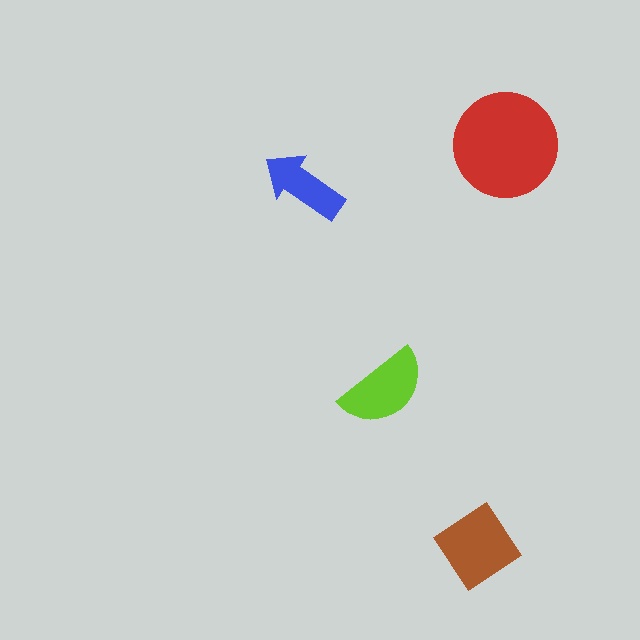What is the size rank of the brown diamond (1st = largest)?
2nd.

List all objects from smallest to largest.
The blue arrow, the lime semicircle, the brown diamond, the red circle.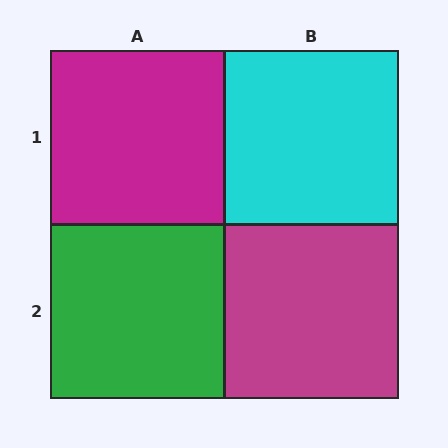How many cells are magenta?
2 cells are magenta.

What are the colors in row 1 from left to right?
Magenta, cyan.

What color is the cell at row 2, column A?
Green.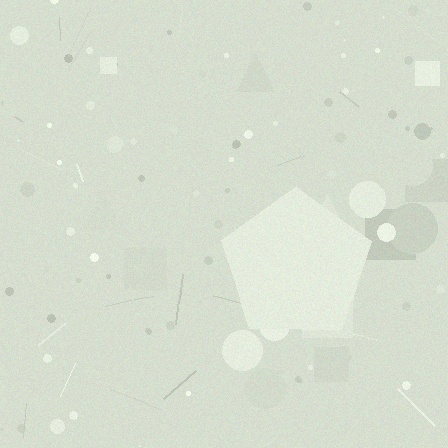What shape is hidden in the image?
A pentagon is hidden in the image.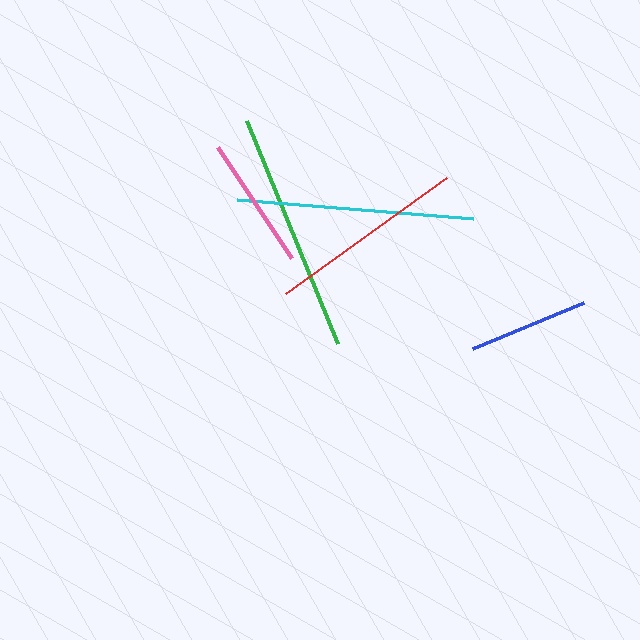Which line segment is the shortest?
The blue line is the shortest at approximately 120 pixels.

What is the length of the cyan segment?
The cyan segment is approximately 236 pixels long.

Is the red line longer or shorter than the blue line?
The red line is longer than the blue line.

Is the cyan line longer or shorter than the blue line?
The cyan line is longer than the blue line.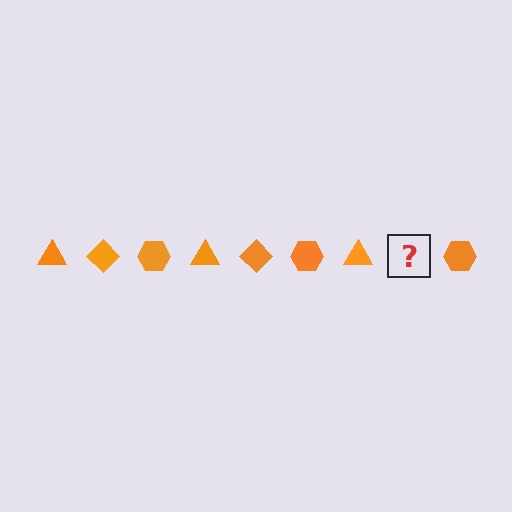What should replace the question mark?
The question mark should be replaced with an orange diamond.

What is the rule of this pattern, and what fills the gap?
The rule is that the pattern cycles through triangle, diamond, hexagon shapes in orange. The gap should be filled with an orange diamond.